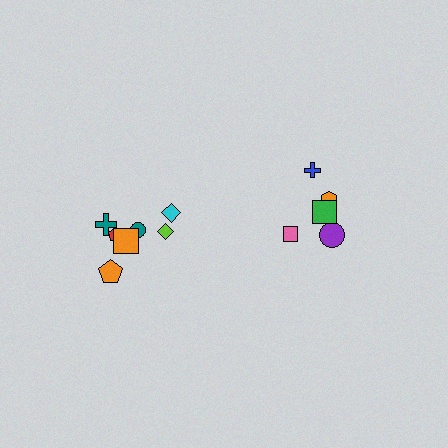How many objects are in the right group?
There are 5 objects.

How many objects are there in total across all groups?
There are 12 objects.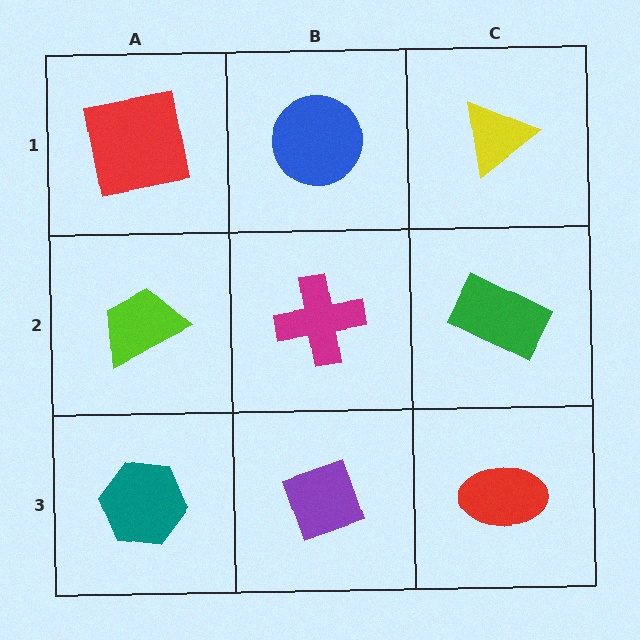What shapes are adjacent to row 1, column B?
A magenta cross (row 2, column B), a red square (row 1, column A), a yellow triangle (row 1, column C).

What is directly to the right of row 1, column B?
A yellow triangle.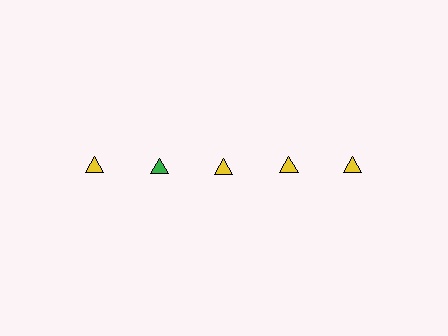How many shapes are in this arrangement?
There are 5 shapes arranged in a grid pattern.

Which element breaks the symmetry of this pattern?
The green triangle in the top row, second from left column breaks the symmetry. All other shapes are yellow triangles.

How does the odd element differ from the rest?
It has a different color: green instead of yellow.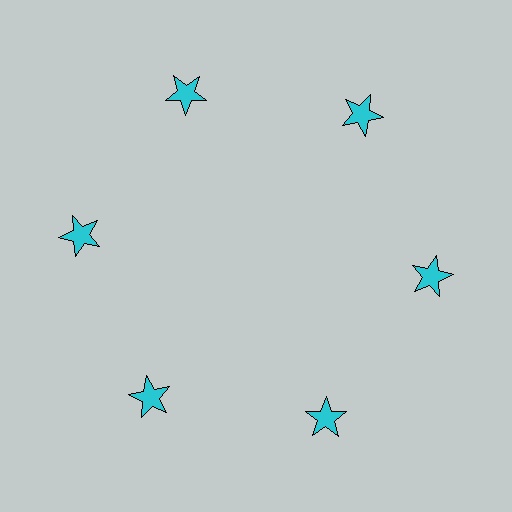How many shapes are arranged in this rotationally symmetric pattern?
There are 6 shapes, arranged in 6 groups of 1.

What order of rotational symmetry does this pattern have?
This pattern has 6-fold rotational symmetry.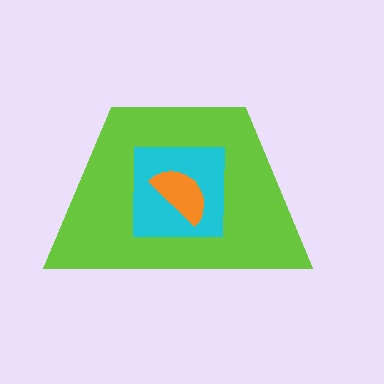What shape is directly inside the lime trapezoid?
The cyan square.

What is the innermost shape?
The orange semicircle.